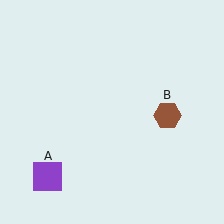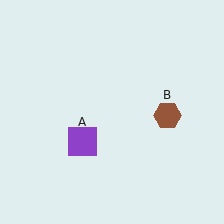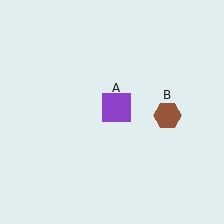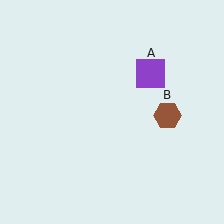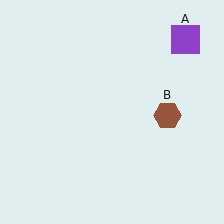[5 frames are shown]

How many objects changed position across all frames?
1 object changed position: purple square (object A).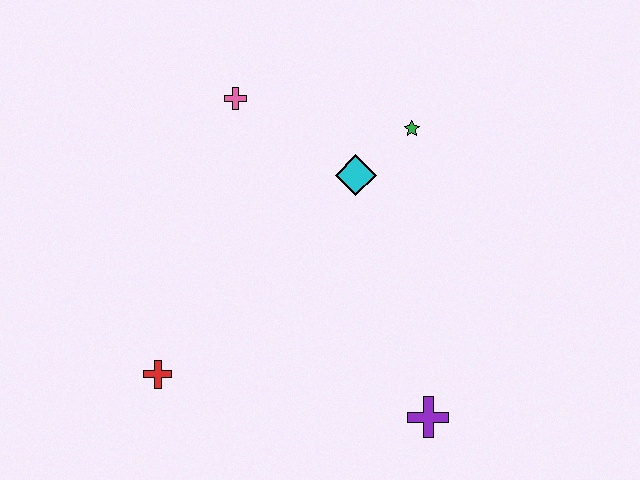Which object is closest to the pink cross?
The cyan diamond is closest to the pink cross.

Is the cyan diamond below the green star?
Yes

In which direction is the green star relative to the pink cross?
The green star is to the right of the pink cross.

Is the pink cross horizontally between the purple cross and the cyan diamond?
No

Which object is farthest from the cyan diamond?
The red cross is farthest from the cyan diamond.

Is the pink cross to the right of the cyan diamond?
No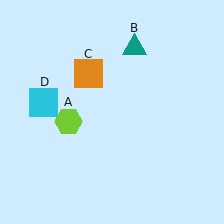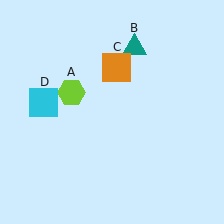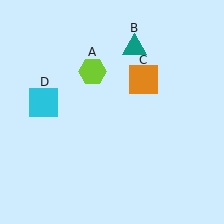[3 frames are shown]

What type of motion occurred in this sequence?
The lime hexagon (object A), orange square (object C) rotated clockwise around the center of the scene.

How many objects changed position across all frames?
2 objects changed position: lime hexagon (object A), orange square (object C).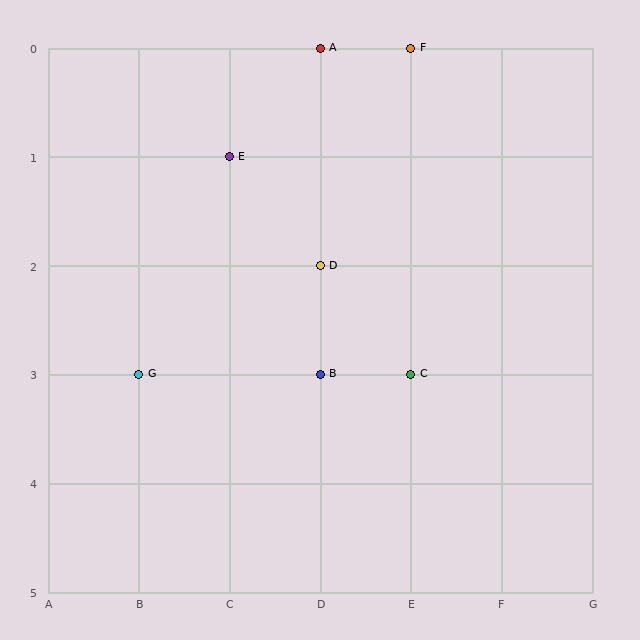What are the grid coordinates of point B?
Point B is at grid coordinates (D, 3).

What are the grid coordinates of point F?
Point F is at grid coordinates (E, 0).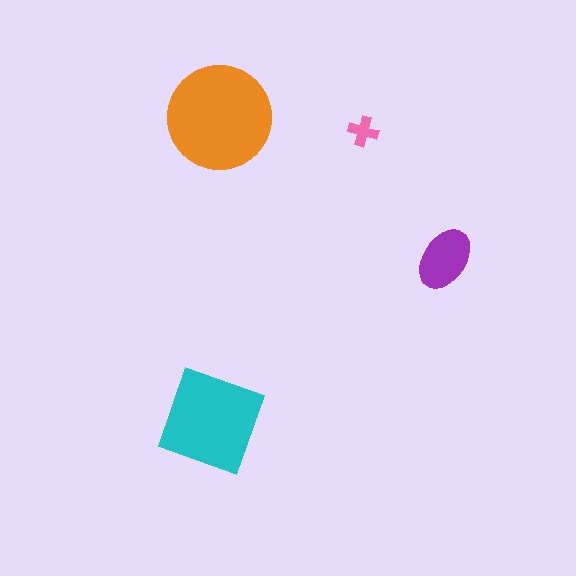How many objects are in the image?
There are 4 objects in the image.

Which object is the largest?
The orange circle.